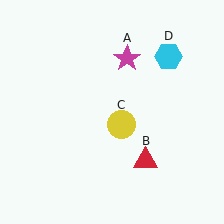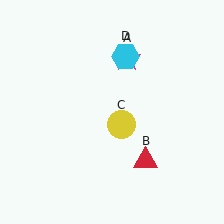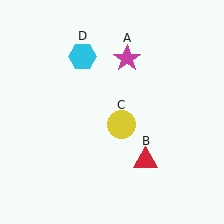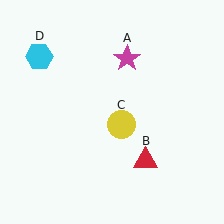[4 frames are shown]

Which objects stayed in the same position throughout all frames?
Magenta star (object A) and red triangle (object B) and yellow circle (object C) remained stationary.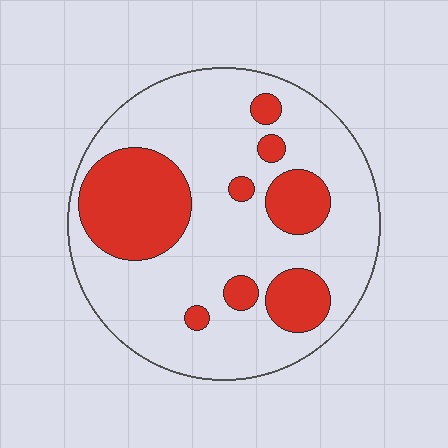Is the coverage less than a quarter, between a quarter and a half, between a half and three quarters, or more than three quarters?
Between a quarter and a half.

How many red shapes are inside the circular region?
8.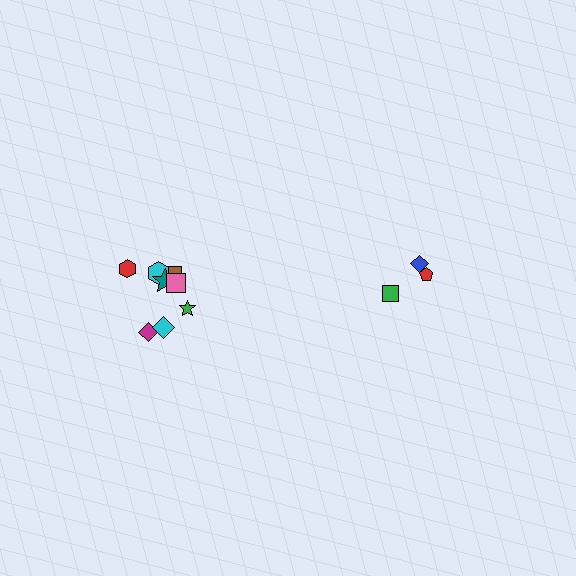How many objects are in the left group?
There are 8 objects.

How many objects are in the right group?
There are 3 objects.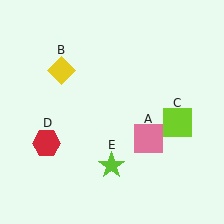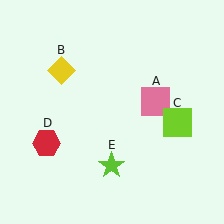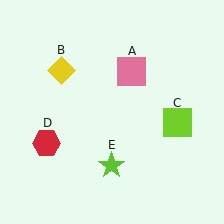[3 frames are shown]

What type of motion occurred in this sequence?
The pink square (object A) rotated counterclockwise around the center of the scene.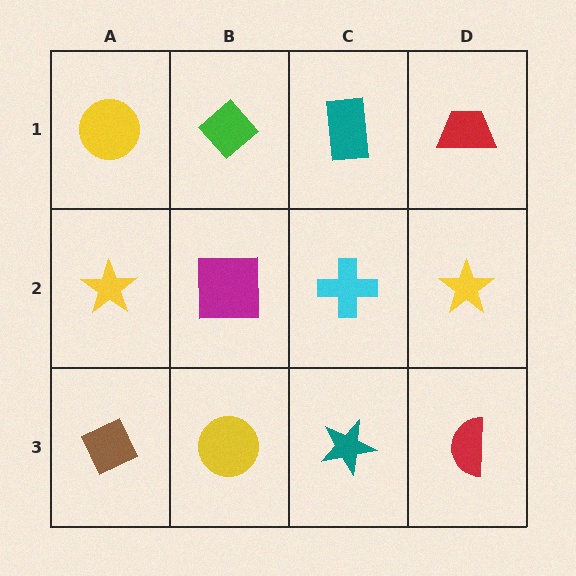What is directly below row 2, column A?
A brown diamond.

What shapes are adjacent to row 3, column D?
A yellow star (row 2, column D), a teal star (row 3, column C).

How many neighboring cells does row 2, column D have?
3.